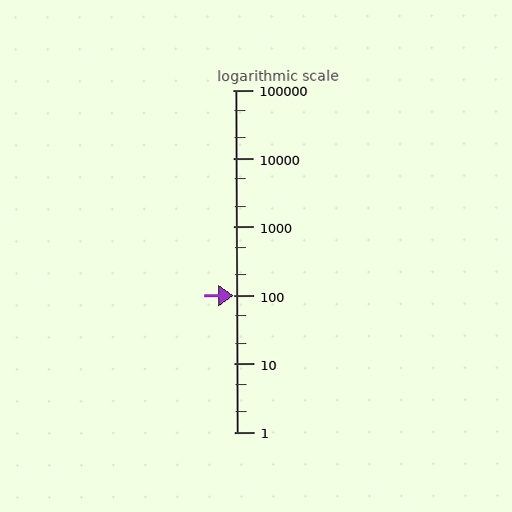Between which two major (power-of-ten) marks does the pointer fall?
The pointer is between 100 and 1000.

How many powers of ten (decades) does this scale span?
The scale spans 5 decades, from 1 to 100000.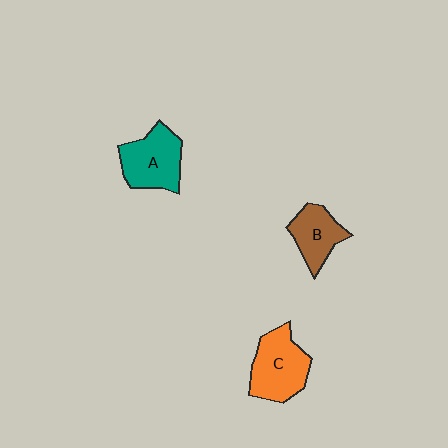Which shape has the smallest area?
Shape B (brown).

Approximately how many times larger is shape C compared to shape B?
Approximately 1.4 times.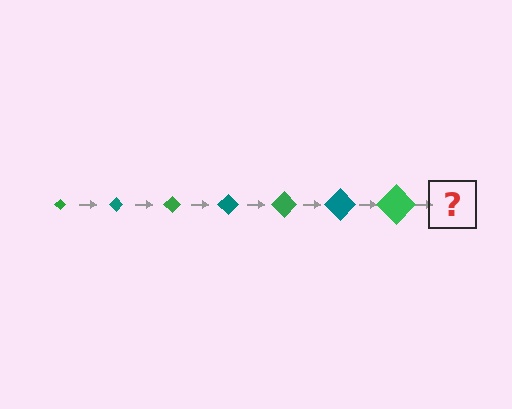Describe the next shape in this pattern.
It should be a teal diamond, larger than the previous one.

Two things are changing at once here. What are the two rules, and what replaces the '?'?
The two rules are that the diamond grows larger each step and the color cycles through green and teal. The '?' should be a teal diamond, larger than the previous one.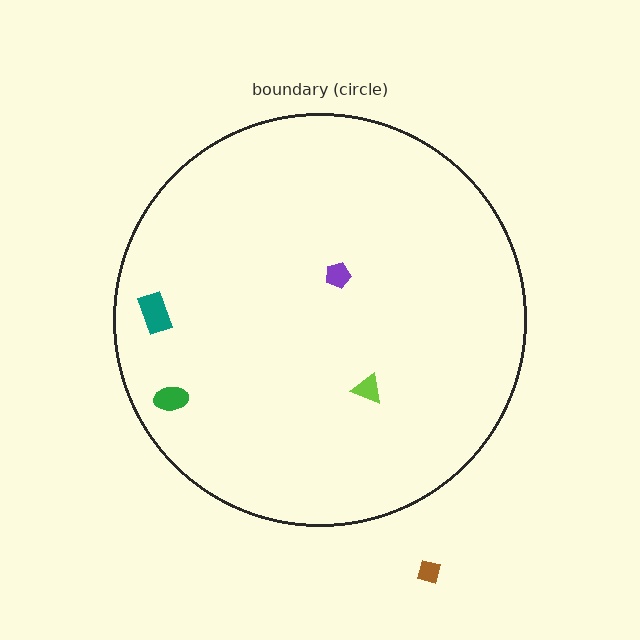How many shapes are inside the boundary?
4 inside, 1 outside.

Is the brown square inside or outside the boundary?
Outside.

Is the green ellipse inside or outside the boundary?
Inside.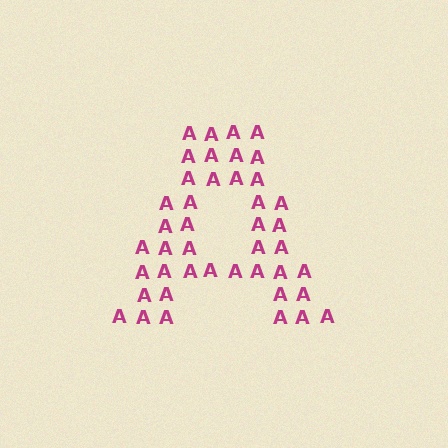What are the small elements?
The small elements are letter A's.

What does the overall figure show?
The overall figure shows the letter A.